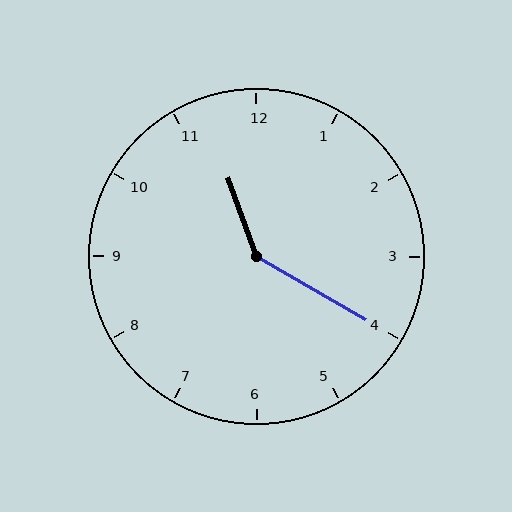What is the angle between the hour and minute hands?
Approximately 140 degrees.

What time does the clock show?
11:20.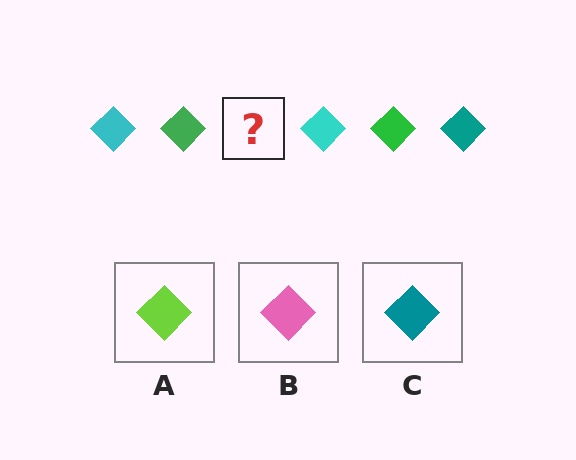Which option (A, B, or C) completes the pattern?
C.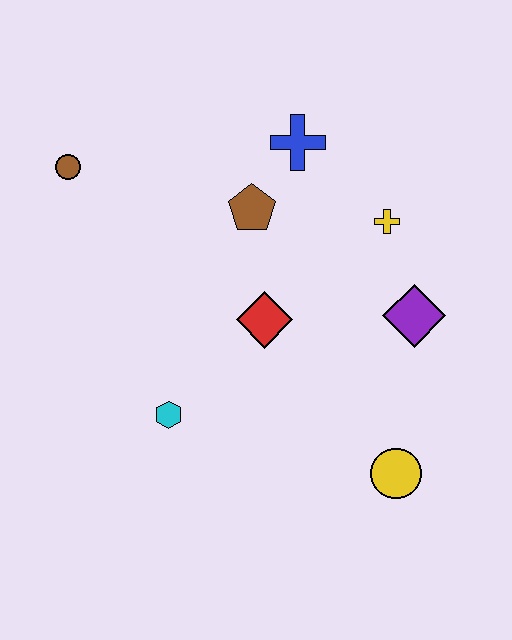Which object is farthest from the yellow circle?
The brown circle is farthest from the yellow circle.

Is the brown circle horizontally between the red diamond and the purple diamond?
No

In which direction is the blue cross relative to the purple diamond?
The blue cross is above the purple diamond.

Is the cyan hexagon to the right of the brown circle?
Yes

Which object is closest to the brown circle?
The brown pentagon is closest to the brown circle.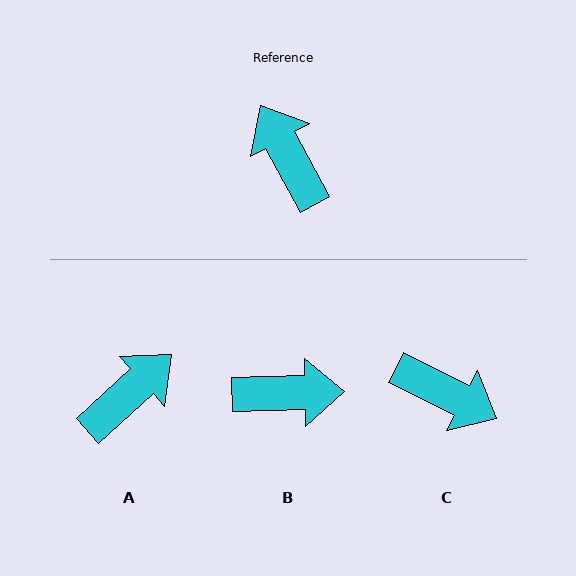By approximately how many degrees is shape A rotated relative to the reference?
Approximately 76 degrees clockwise.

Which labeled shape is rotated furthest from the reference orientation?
C, about 146 degrees away.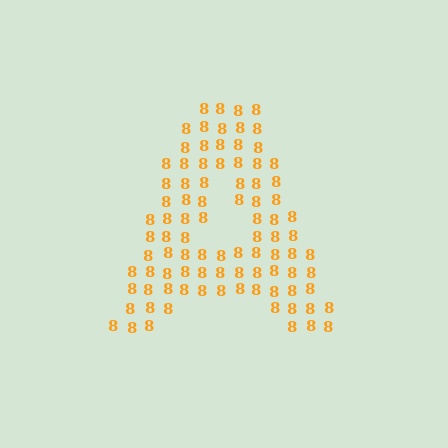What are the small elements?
The small elements are digit 8's.